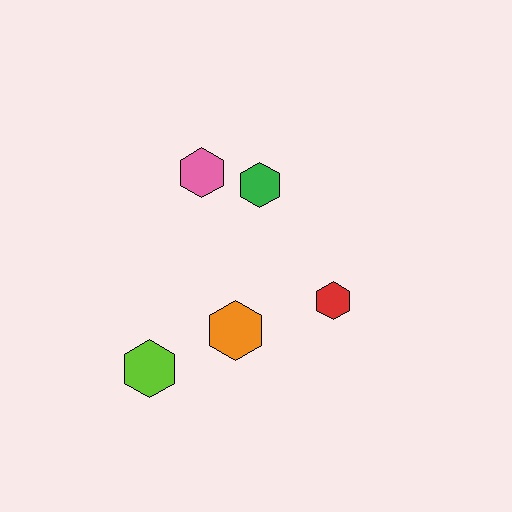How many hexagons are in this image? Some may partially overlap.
There are 5 hexagons.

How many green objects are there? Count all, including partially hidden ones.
There is 1 green object.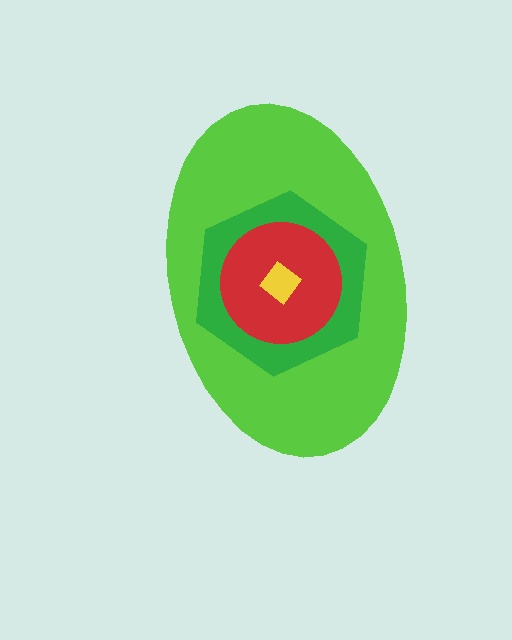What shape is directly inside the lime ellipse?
The green hexagon.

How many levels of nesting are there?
4.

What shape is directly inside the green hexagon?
The red circle.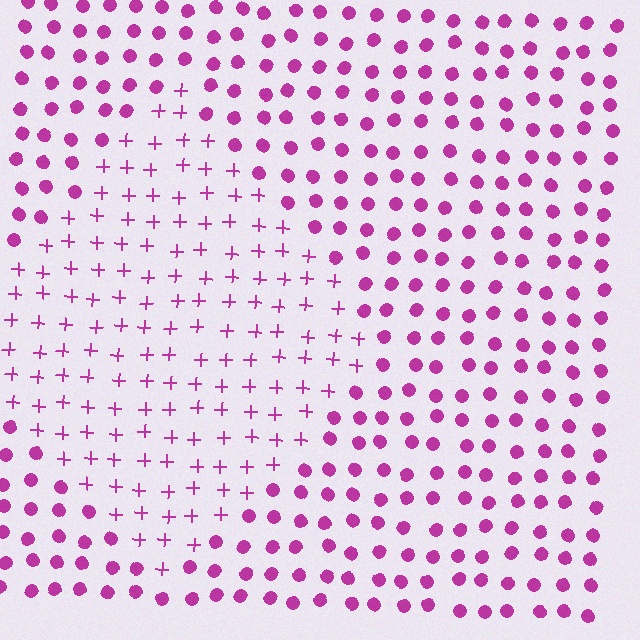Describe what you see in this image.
The image is filled with small magenta elements arranged in a uniform grid. A diamond-shaped region contains plus signs, while the surrounding area contains circles. The boundary is defined purely by the change in element shape.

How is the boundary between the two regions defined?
The boundary is defined by a change in element shape: plus signs inside vs. circles outside. All elements share the same color and spacing.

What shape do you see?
I see a diamond.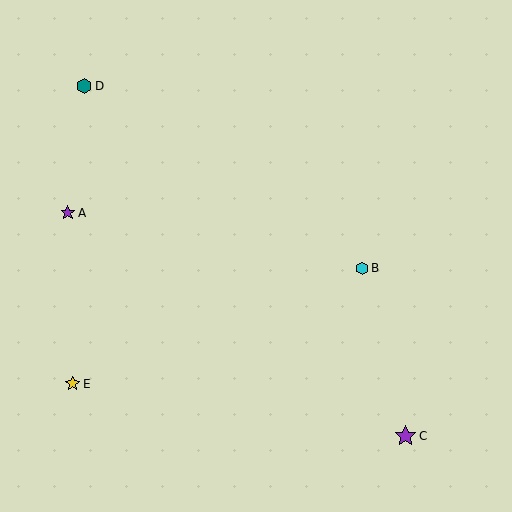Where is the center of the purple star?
The center of the purple star is at (68, 213).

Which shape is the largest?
The purple star (labeled C) is the largest.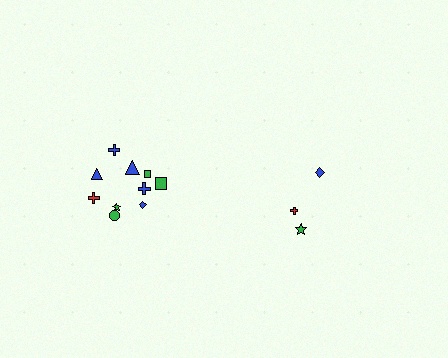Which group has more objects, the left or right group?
The left group.